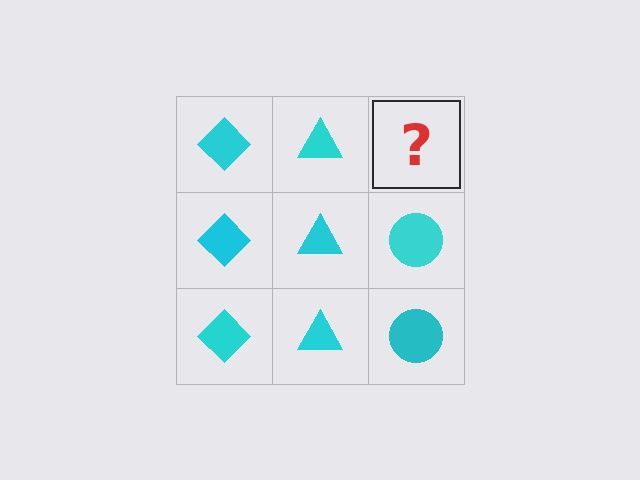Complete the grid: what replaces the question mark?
The question mark should be replaced with a cyan circle.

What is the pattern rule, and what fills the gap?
The rule is that each column has a consistent shape. The gap should be filled with a cyan circle.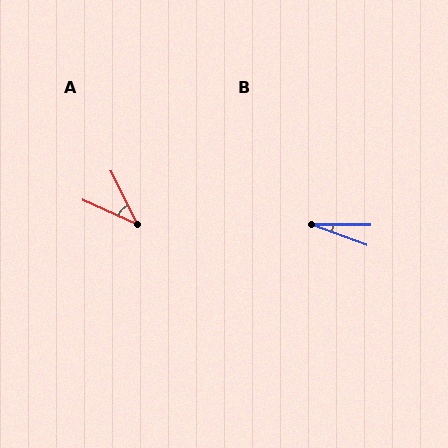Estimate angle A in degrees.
Approximately 39 degrees.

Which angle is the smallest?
B, at approximately 20 degrees.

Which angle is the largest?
A, at approximately 39 degrees.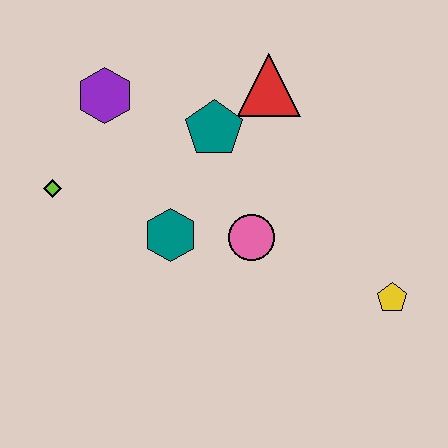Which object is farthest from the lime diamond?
The yellow pentagon is farthest from the lime diamond.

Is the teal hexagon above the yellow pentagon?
Yes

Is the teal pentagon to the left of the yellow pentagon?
Yes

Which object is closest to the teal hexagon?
The pink circle is closest to the teal hexagon.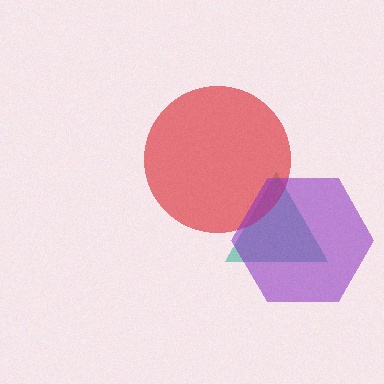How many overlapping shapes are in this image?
There are 3 overlapping shapes in the image.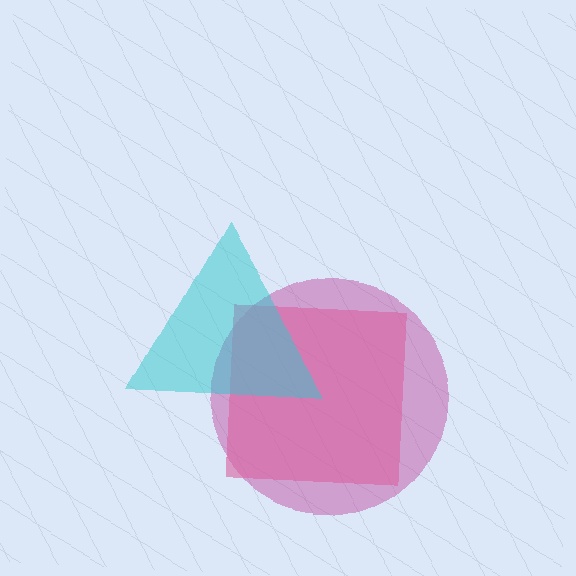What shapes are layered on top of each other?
The layered shapes are: a magenta circle, a pink square, a cyan triangle.